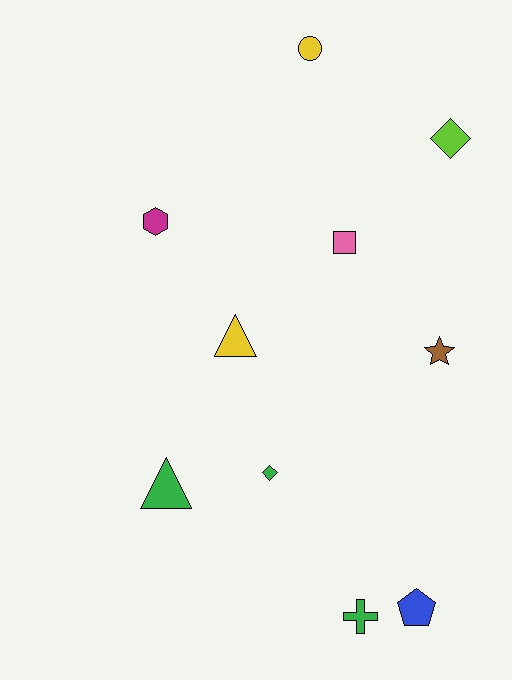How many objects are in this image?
There are 10 objects.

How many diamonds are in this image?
There are 2 diamonds.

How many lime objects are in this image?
There is 1 lime object.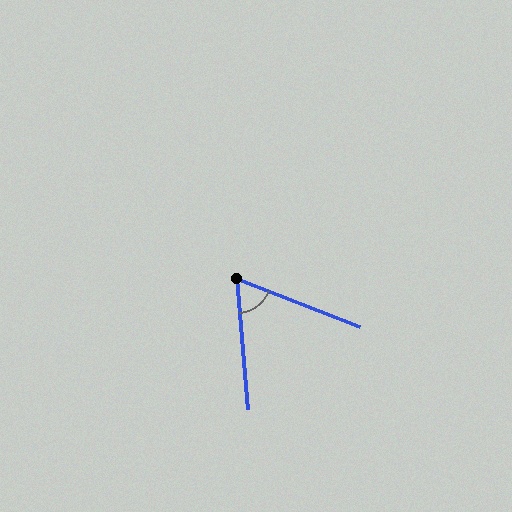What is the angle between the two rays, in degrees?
Approximately 64 degrees.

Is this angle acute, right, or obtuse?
It is acute.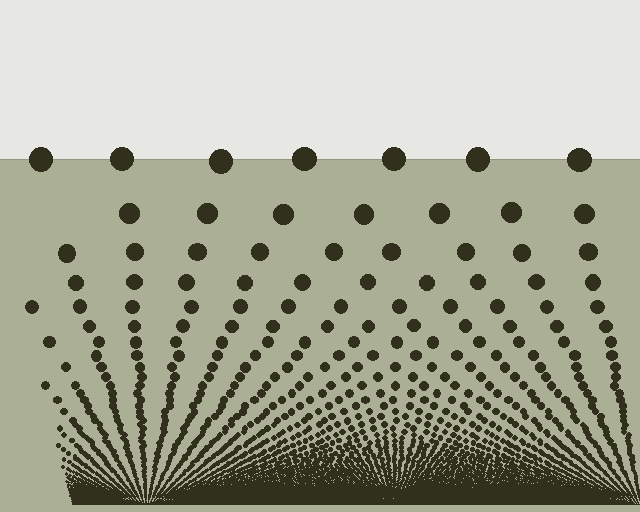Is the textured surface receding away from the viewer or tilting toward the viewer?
The surface appears to tilt toward the viewer. Texture elements get larger and sparser toward the top.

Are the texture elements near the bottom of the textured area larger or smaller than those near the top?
Smaller. The gradient is inverted — elements near the bottom are smaller and denser.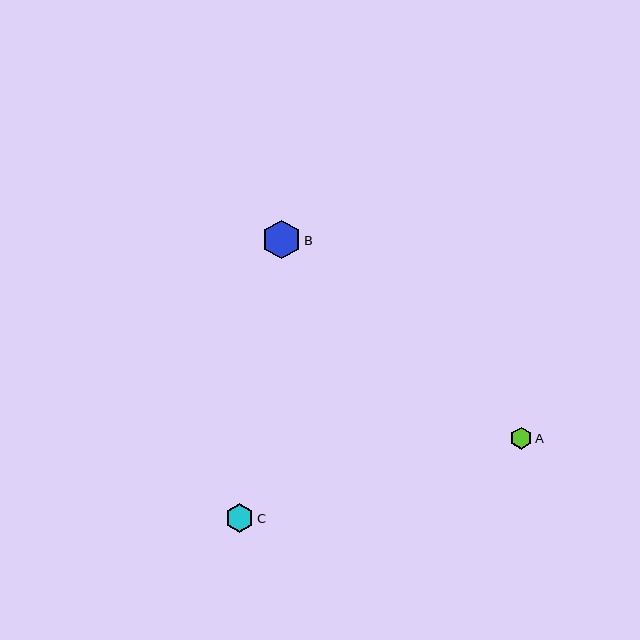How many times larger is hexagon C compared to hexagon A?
Hexagon C is approximately 1.3 times the size of hexagon A.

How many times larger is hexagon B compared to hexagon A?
Hexagon B is approximately 1.8 times the size of hexagon A.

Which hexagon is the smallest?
Hexagon A is the smallest with a size of approximately 22 pixels.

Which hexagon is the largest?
Hexagon B is the largest with a size of approximately 38 pixels.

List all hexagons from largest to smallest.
From largest to smallest: B, C, A.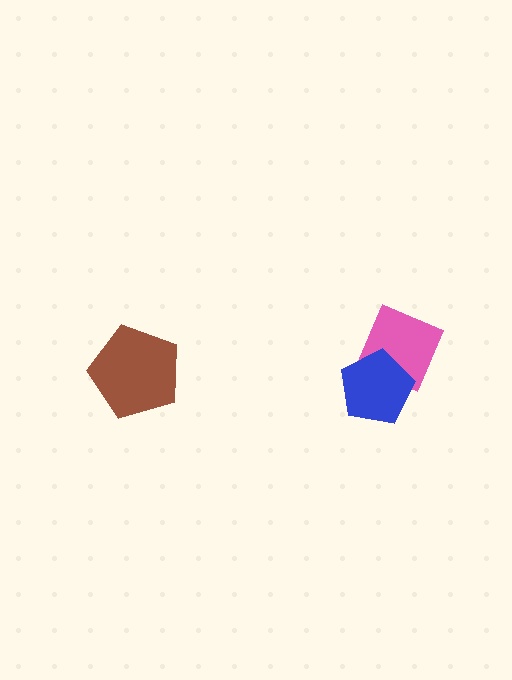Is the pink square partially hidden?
Yes, it is partially covered by another shape.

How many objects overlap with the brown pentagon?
0 objects overlap with the brown pentagon.